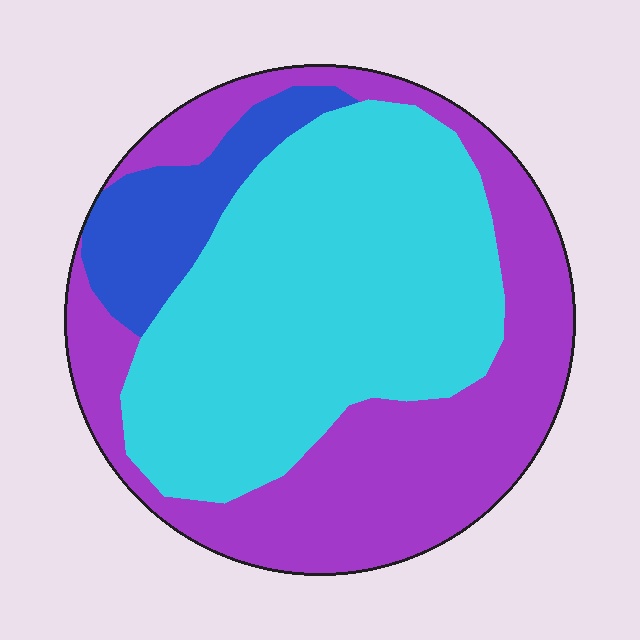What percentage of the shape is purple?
Purple takes up about two fifths (2/5) of the shape.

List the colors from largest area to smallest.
From largest to smallest: cyan, purple, blue.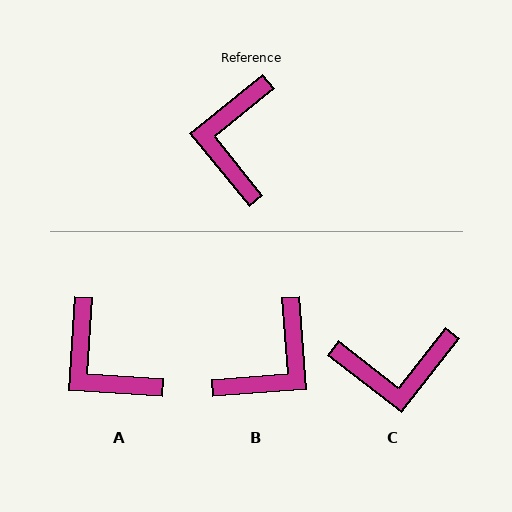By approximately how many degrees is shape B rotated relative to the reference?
Approximately 145 degrees counter-clockwise.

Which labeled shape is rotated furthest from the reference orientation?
B, about 145 degrees away.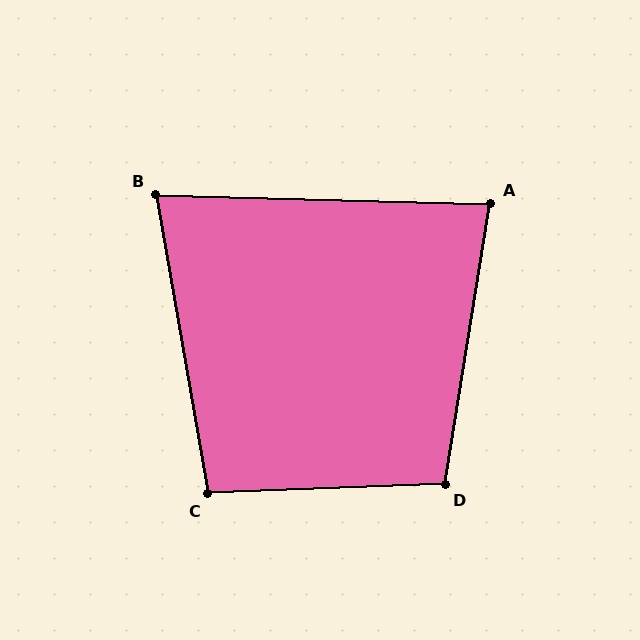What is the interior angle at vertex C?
Approximately 98 degrees (obtuse).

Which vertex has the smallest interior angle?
B, at approximately 79 degrees.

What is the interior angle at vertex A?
Approximately 82 degrees (acute).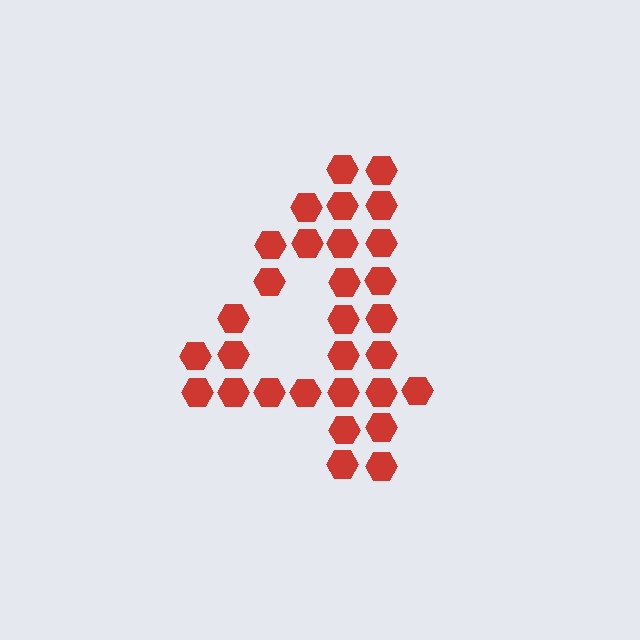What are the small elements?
The small elements are hexagons.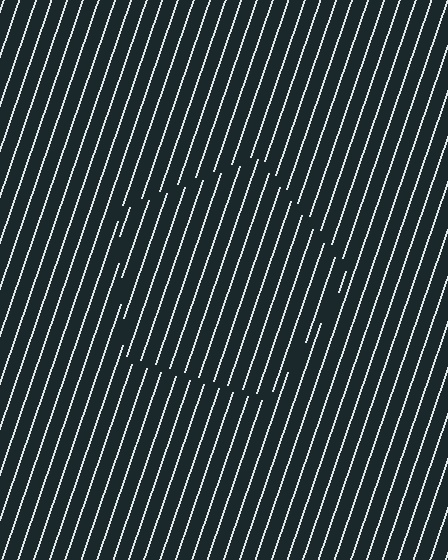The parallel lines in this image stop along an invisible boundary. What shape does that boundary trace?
An illusory pentagon. The interior of the shape contains the same grating, shifted by half a period — the contour is defined by the phase discontinuity where line-ends from the inner and outer gratings abut.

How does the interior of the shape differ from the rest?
The interior of the shape contains the same grating, shifted by half a period — the contour is defined by the phase discontinuity where line-ends from the inner and outer gratings abut.